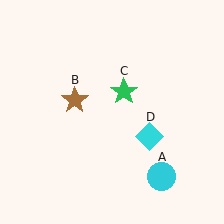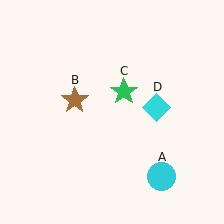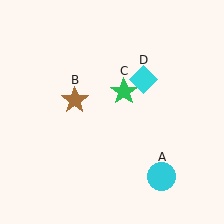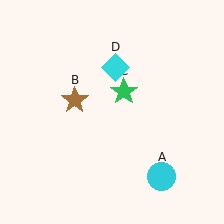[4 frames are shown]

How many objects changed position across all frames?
1 object changed position: cyan diamond (object D).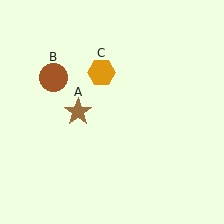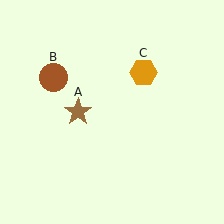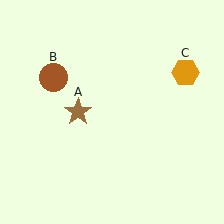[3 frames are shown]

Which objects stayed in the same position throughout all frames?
Brown star (object A) and brown circle (object B) remained stationary.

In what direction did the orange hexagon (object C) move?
The orange hexagon (object C) moved right.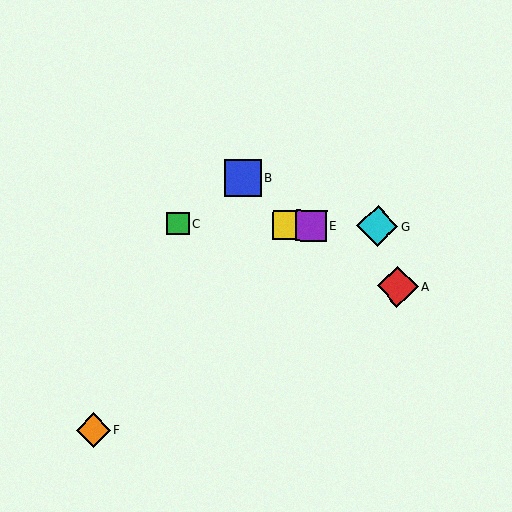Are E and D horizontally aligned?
Yes, both are at y≈225.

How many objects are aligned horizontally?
4 objects (C, D, E, G) are aligned horizontally.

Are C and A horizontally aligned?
No, C is at y≈224 and A is at y≈287.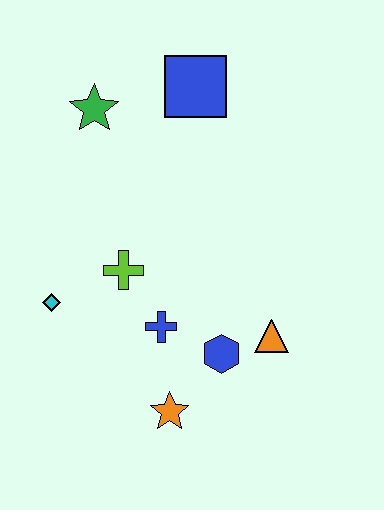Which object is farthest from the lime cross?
The blue square is farthest from the lime cross.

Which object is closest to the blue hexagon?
The orange triangle is closest to the blue hexagon.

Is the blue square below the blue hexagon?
No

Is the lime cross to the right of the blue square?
No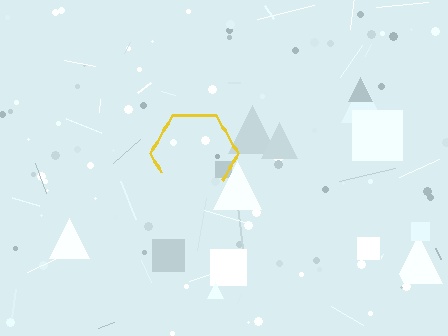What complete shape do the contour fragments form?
The contour fragments form a hexagon.